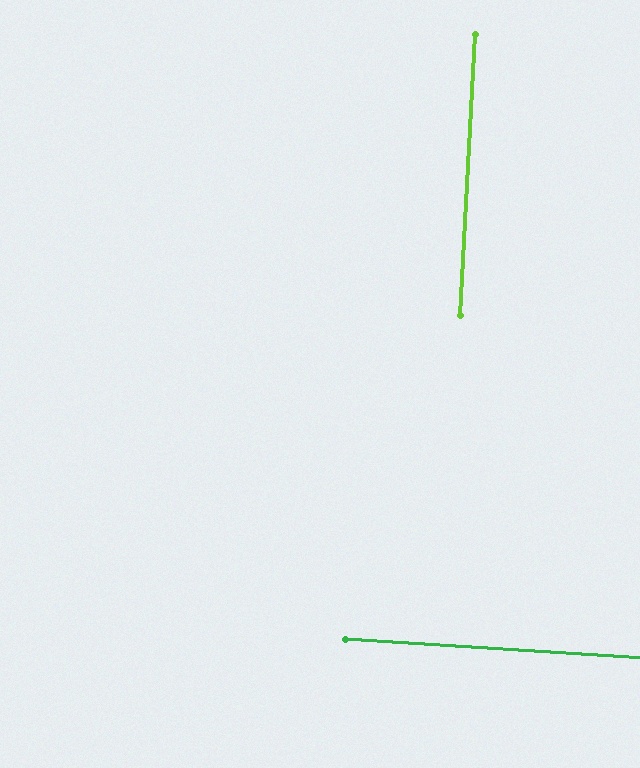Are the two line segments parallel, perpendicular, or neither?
Perpendicular — they meet at approximately 89°.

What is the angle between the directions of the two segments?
Approximately 89 degrees.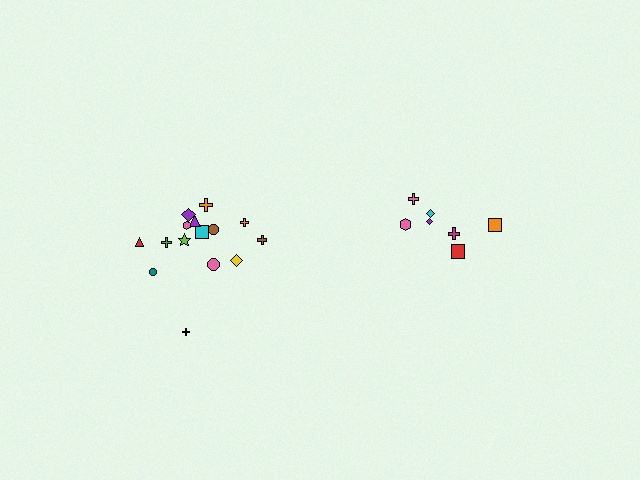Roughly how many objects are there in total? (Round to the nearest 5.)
Roughly 20 objects in total.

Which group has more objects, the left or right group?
The left group.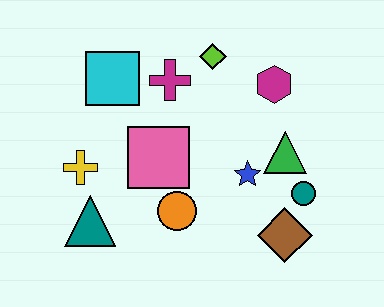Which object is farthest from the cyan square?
The brown diamond is farthest from the cyan square.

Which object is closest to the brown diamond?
The teal circle is closest to the brown diamond.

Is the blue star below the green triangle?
Yes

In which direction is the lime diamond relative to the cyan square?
The lime diamond is to the right of the cyan square.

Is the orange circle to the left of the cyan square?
No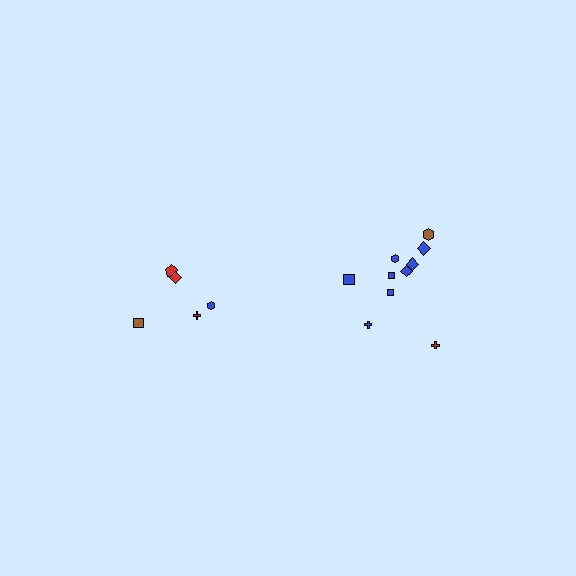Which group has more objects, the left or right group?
The right group.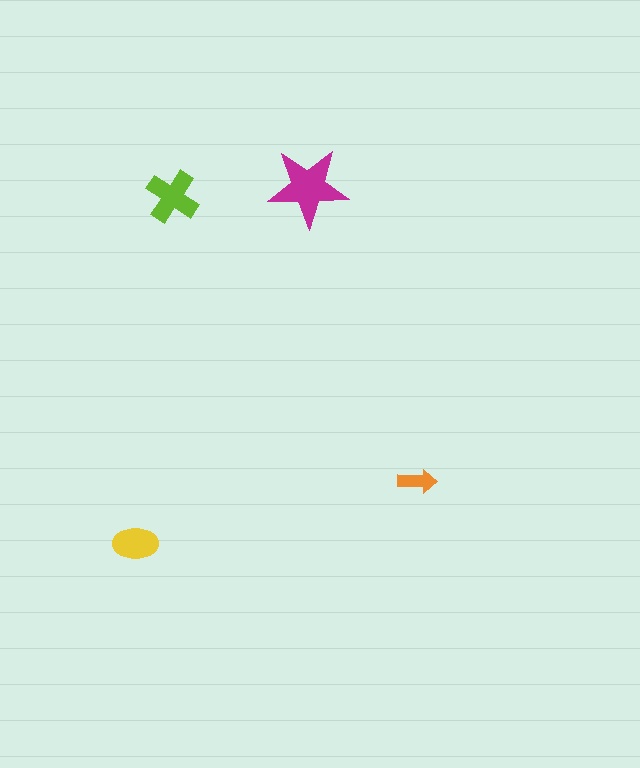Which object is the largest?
The magenta star.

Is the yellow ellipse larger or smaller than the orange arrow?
Larger.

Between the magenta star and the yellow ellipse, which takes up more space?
The magenta star.